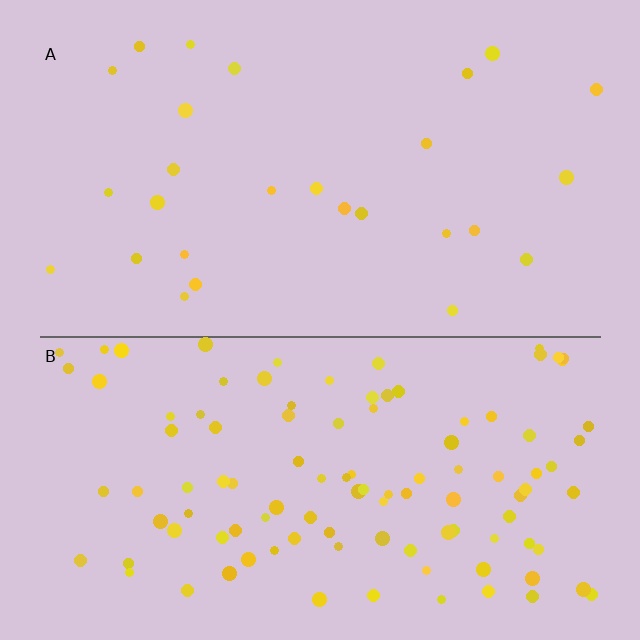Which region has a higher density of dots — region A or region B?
B (the bottom).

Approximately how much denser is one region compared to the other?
Approximately 4.0× — region B over region A.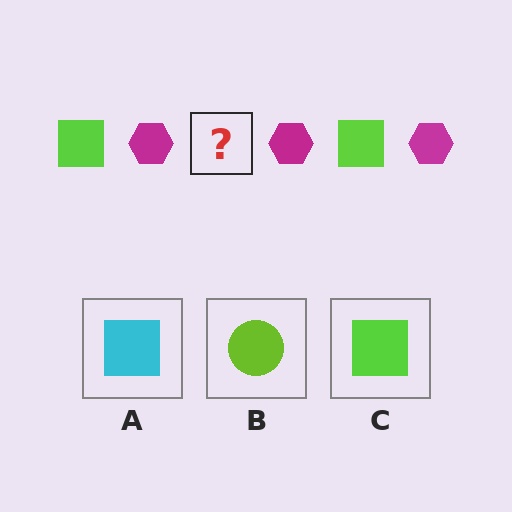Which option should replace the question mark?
Option C.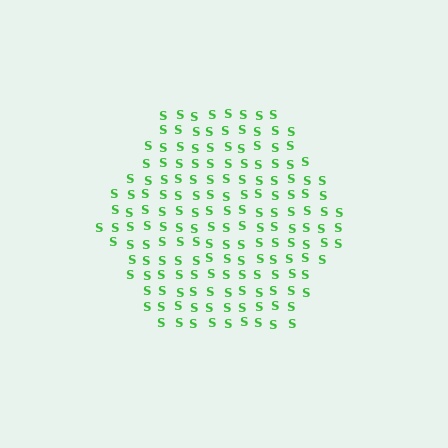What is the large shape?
The large shape is a hexagon.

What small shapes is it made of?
It is made of small letter S's.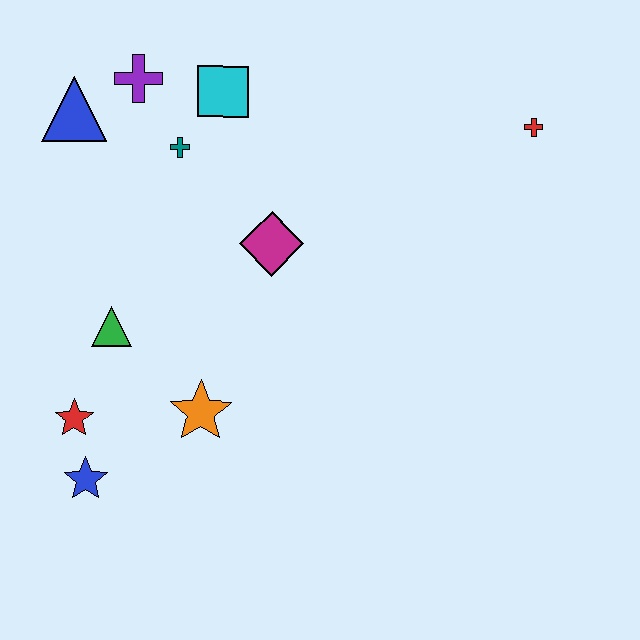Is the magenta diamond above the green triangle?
Yes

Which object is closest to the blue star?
The red star is closest to the blue star.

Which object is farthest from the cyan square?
The blue star is farthest from the cyan square.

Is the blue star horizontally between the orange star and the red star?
Yes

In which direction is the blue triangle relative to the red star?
The blue triangle is above the red star.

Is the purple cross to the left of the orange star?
Yes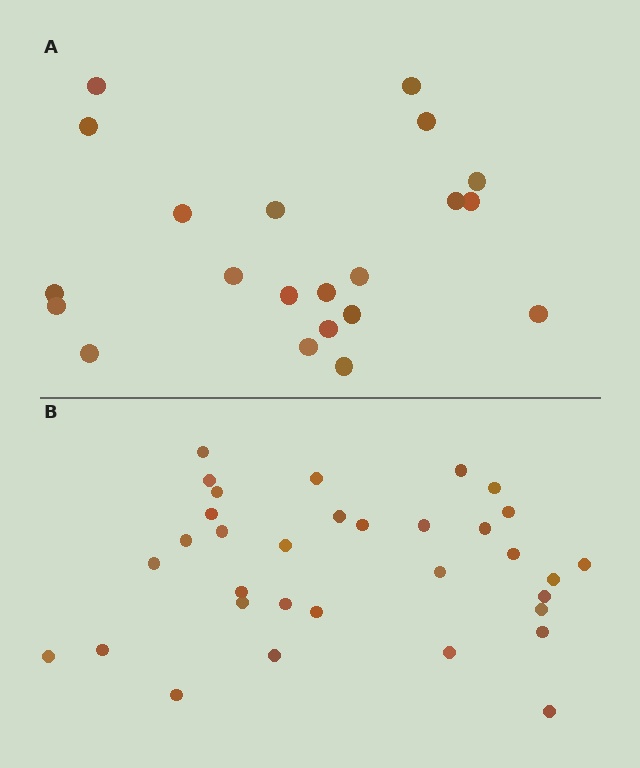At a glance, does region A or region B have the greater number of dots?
Region B (the bottom region) has more dots.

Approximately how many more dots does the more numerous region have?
Region B has roughly 12 or so more dots than region A.